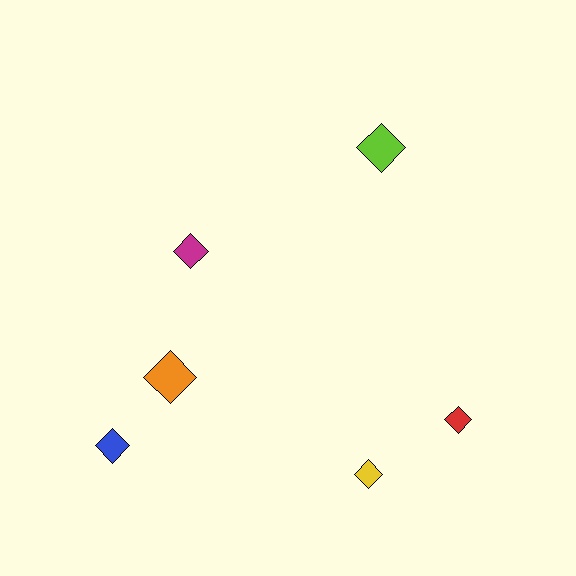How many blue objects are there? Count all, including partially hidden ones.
There is 1 blue object.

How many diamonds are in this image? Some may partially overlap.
There are 6 diamonds.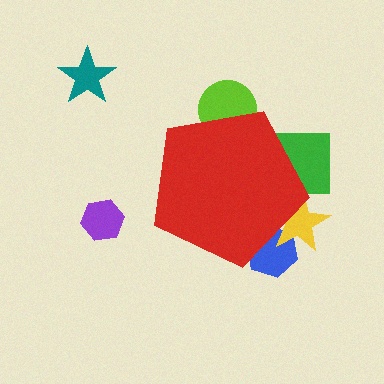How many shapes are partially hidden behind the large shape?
4 shapes are partially hidden.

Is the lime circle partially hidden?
Yes, the lime circle is partially hidden behind the red pentagon.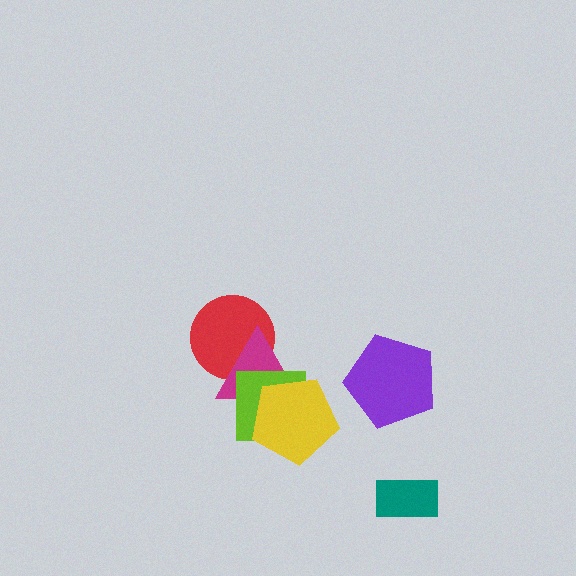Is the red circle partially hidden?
Yes, it is partially covered by another shape.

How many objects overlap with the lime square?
2 objects overlap with the lime square.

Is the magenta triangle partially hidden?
Yes, it is partially covered by another shape.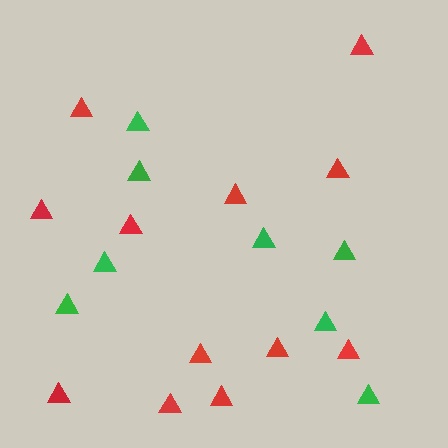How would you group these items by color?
There are 2 groups: one group of green triangles (8) and one group of red triangles (12).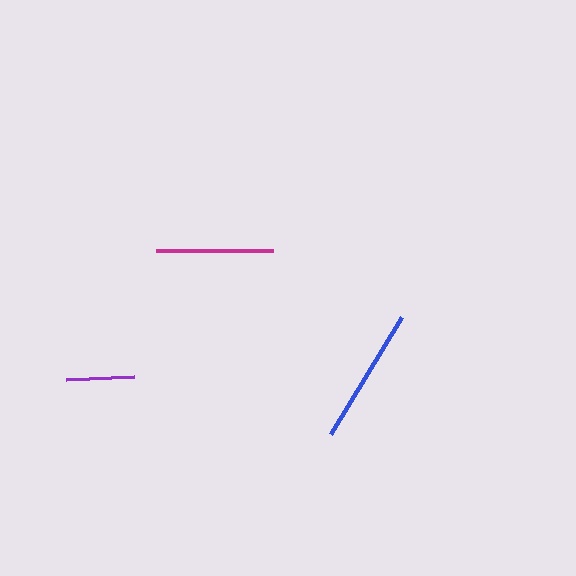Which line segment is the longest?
The blue line is the longest at approximately 137 pixels.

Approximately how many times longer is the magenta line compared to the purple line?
The magenta line is approximately 1.7 times the length of the purple line.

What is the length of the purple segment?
The purple segment is approximately 67 pixels long.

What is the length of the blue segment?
The blue segment is approximately 137 pixels long.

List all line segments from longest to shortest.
From longest to shortest: blue, magenta, purple.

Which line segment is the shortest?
The purple line is the shortest at approximately 67 pixels.